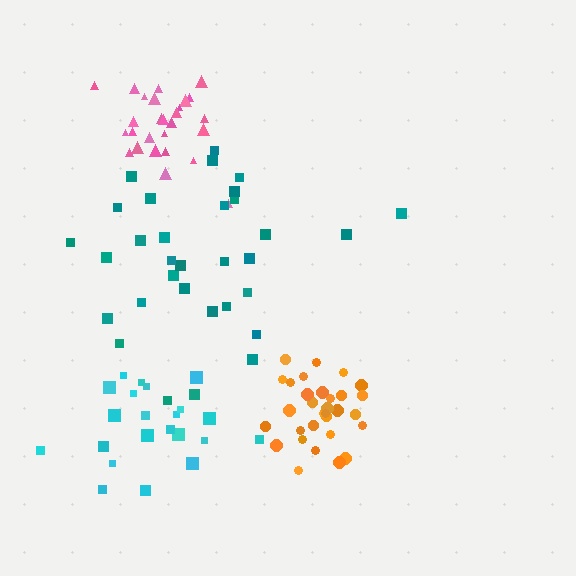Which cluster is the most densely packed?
Orange.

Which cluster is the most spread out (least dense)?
Teal.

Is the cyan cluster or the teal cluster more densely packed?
Cyan.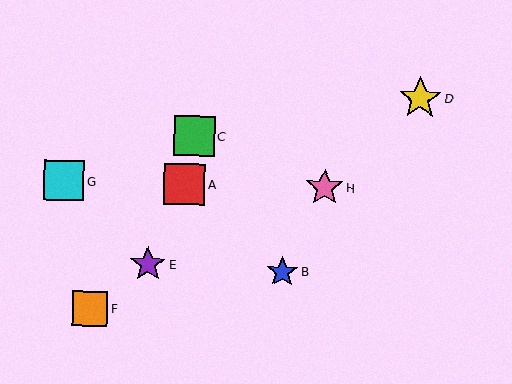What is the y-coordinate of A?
Object A is at y≈184.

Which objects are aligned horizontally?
Objects A, G, H are aligned horizontally.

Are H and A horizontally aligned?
Yes, both are at y≈188.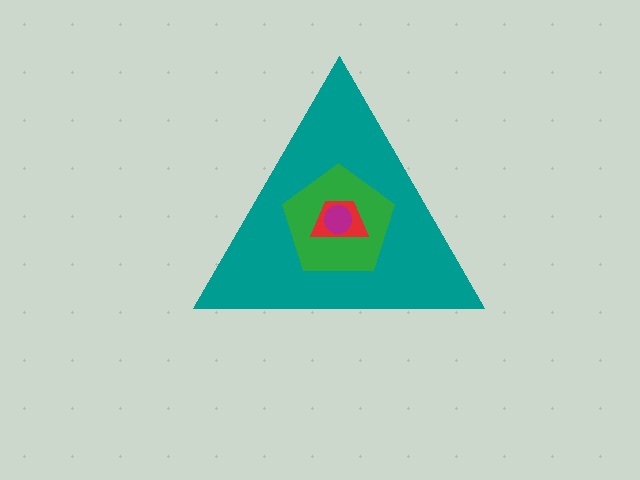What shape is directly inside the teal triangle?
The green pentagon.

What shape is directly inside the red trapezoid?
The magenta circle.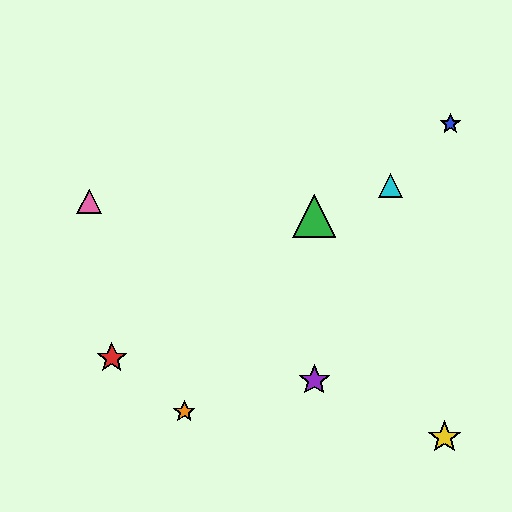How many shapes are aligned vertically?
2 shapes (the green triangle, the purple star) are aligned vertically.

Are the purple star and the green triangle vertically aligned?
Yes, both are at x≈314.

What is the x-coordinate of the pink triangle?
The pink triangle is at x≈89.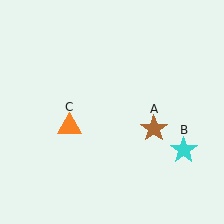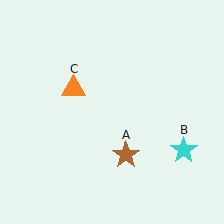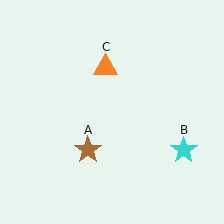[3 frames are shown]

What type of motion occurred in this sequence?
The brown star (object A), orange triangle (object C) rotated clockwise around the center of the scene.